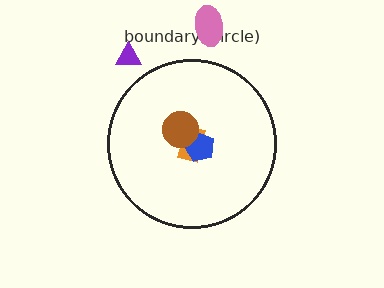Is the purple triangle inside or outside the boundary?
Outside.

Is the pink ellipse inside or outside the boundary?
Outside.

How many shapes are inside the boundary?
3 inside, 2 outside.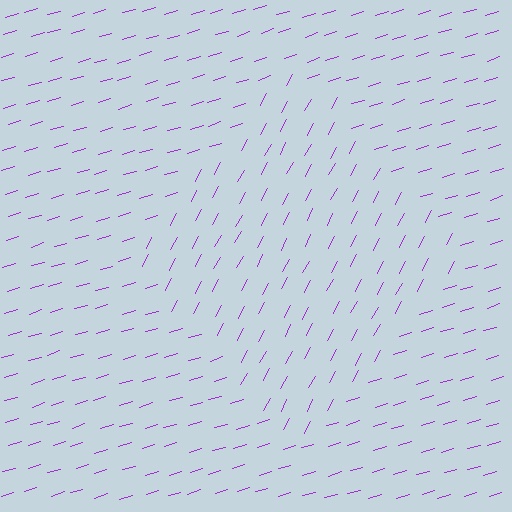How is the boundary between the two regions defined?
The boundary is defined purely by a change in line orientation (approximately 45 degrees difference). All lines are the same color and thickness.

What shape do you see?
I see a diamond.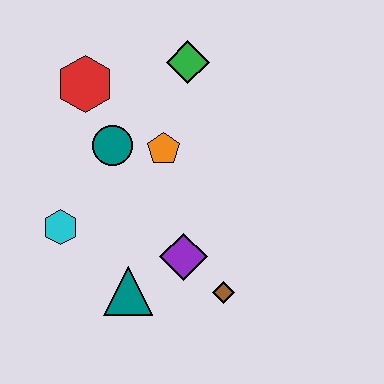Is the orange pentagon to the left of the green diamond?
Yes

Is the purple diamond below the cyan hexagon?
Yes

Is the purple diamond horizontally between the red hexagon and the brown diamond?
Yes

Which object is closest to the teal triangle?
The purple diamond is closest to the teal triangle.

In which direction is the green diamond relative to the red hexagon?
The green diamond is to the right of the red hexagon.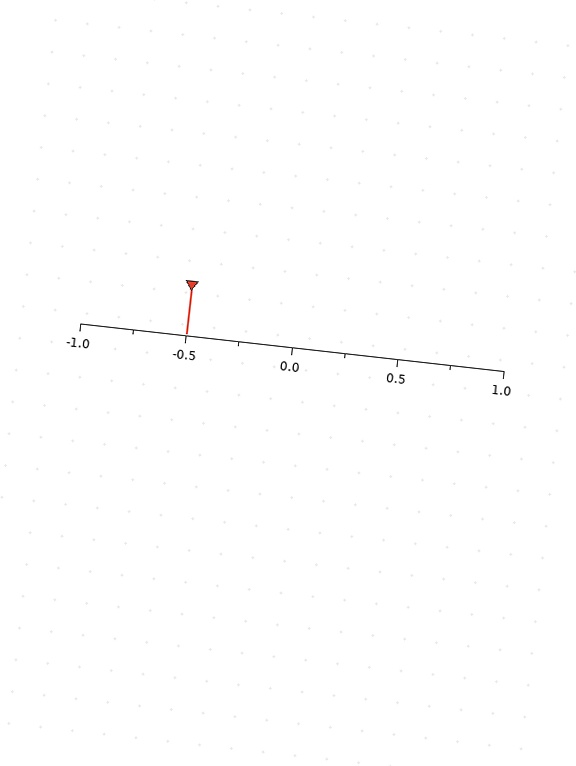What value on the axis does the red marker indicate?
The marker indicates approximately -0.5.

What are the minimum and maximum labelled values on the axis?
The axis runs from -1.0 to 1.0.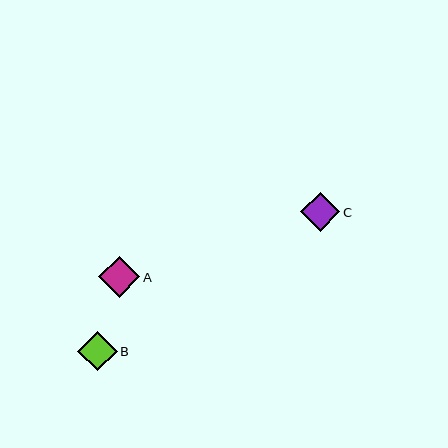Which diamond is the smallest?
Diamond C is the smallest with a size of approximately 39 pixels.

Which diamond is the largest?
Diamond A is the largest with a size of approximately 41 pixels.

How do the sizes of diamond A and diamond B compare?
Diamond A and diamond B are approximately the same size.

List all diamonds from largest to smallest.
From largest to smallest: A, B, C.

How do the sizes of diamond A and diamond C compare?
Diamond A and diamond C are approximately the same size.